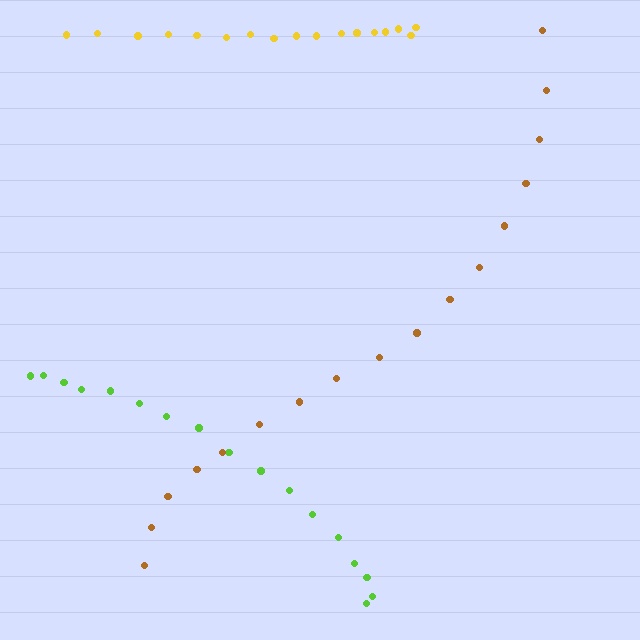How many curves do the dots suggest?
There are 3 distinct paths.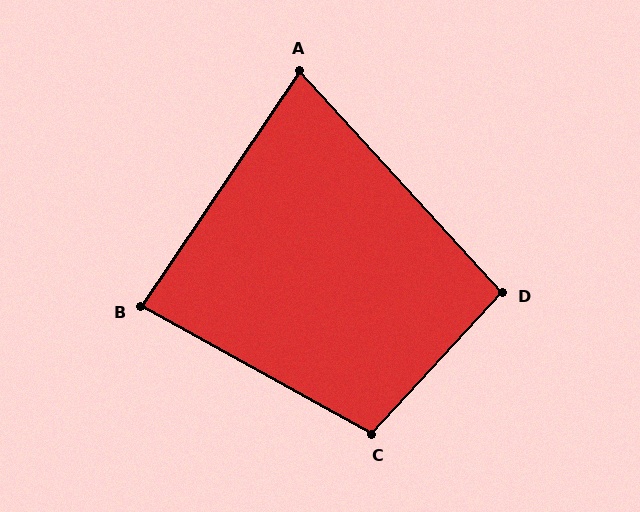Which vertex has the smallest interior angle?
A, at approximately 76 degrees.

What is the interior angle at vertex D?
Approximately 95 degrees (approximately right).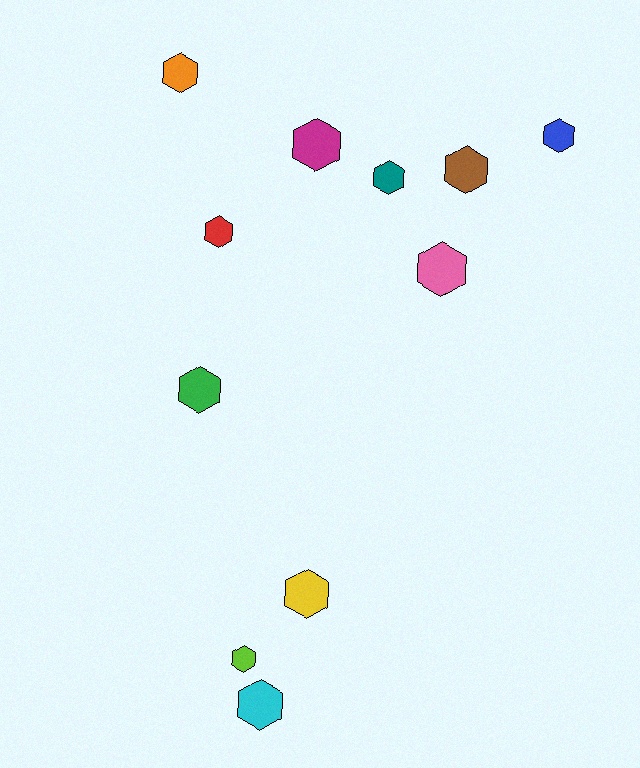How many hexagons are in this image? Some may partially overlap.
There are 11 hexagons.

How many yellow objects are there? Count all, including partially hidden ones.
There is 1 yellow object.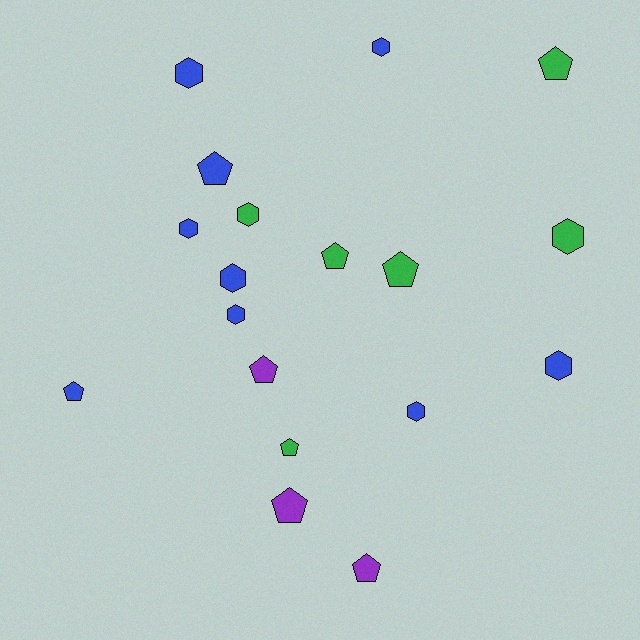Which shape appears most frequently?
Hexagon, with 9 objects.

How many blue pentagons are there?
There are 2 blue pentagons.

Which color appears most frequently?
Blue, with 9 objects.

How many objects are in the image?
There are 18 objects.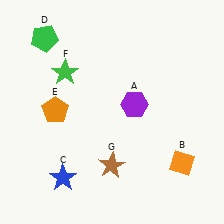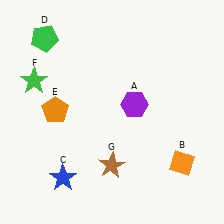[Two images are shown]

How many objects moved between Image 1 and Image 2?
1 object moved between the two images.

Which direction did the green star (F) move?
The green star (F) moved left.